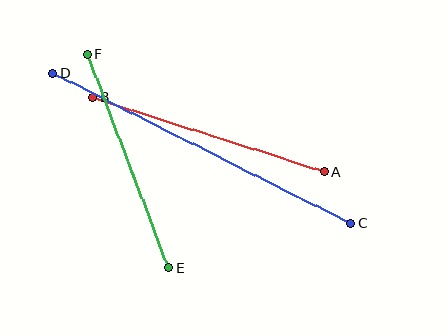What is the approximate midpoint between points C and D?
The midpoint is at approximately (202, 148) pixels.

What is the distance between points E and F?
The distance is approximately 228 pixels.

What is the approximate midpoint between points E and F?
The midpoint is at approximately (128, 161) pixels.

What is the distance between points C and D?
The distance is approximately 333 pixels.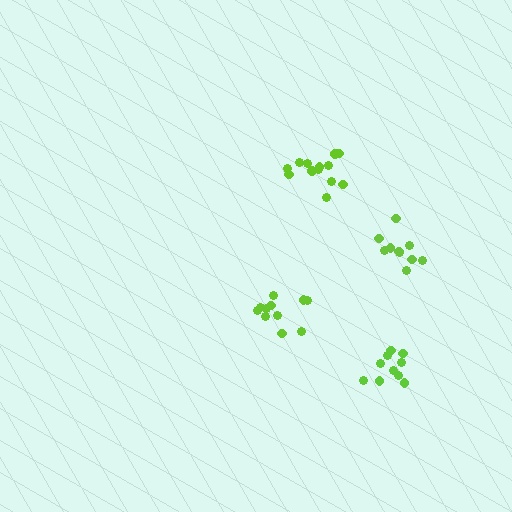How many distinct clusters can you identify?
There are 4 distinct clusters.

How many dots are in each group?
Group 1: 11 dots, Group 2: 13 dots, Group 3: 10 dots, Group 4: 10 dots (44 total).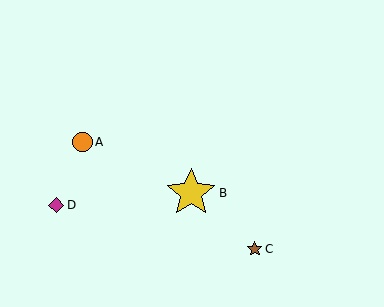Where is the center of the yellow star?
The center of the yellow star is at (191, 193).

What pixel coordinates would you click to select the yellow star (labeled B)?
Click at (191, 193) to select the yellow star B.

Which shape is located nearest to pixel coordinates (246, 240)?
The brown star (labeled C) at (255, 249) is nearest to that location.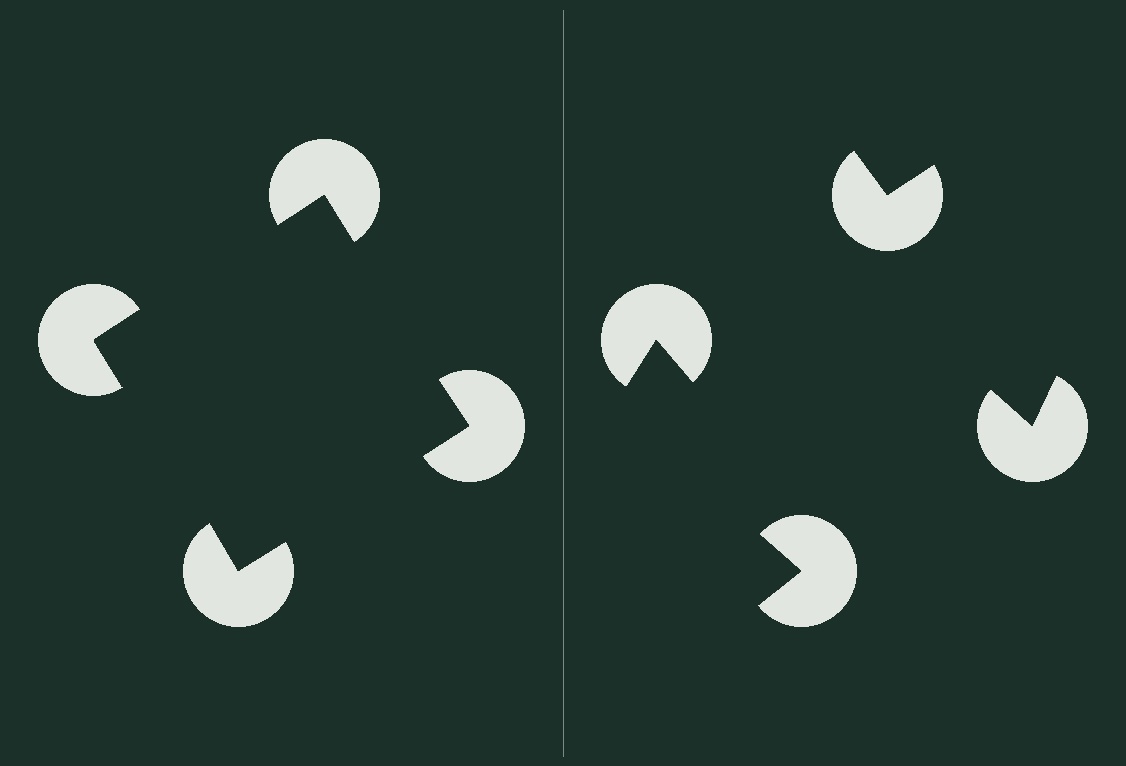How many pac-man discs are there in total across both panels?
8 — 4 on each side.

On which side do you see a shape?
An illusory square appears on the left side. On the right side the wedge cuts are rotated, so no coherent shape forms.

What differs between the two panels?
The pac-man discs are positioned identically on both sides; only the wedge orientations differ. On the left they align to a square; on the right they are misaligned.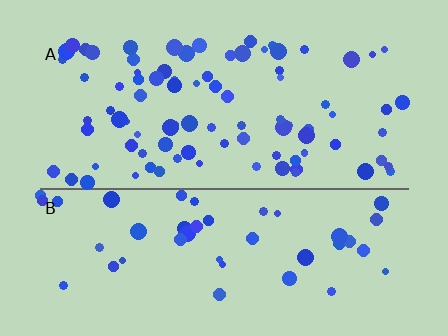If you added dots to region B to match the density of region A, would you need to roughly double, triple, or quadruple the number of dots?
Approximately double.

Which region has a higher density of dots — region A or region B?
A (the top).